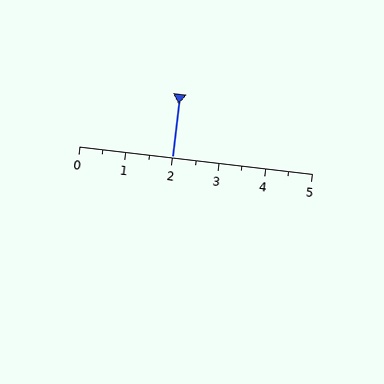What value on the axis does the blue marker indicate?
The marker indicates approximately 2.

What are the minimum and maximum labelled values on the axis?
The axis runs from 0 to 5.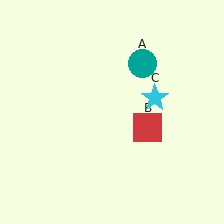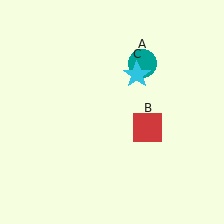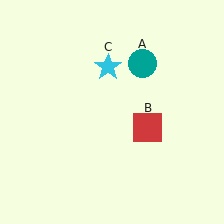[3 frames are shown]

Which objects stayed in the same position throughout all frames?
Teal circle (object A) and red square (object B) remained stationary.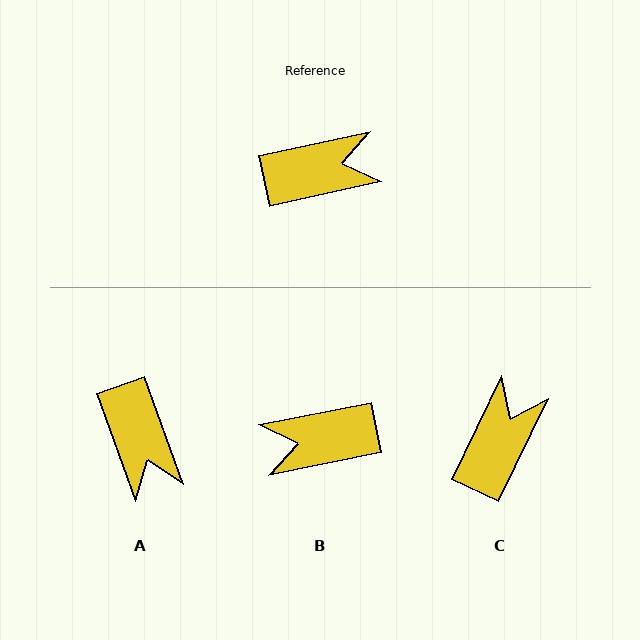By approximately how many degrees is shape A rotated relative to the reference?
Approximately 83 degrees clockwise.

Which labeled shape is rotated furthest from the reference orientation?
B, about 179 degrees away.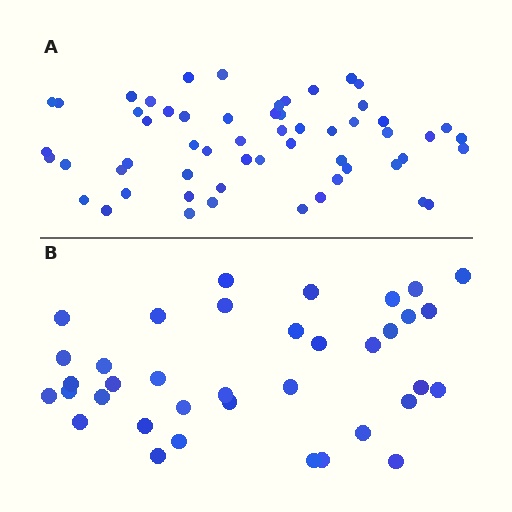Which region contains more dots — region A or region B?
Region A (the top region) has more dots.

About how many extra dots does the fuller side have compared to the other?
Region A has approximately 20 more dots than region B.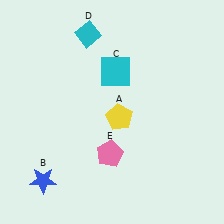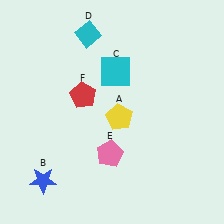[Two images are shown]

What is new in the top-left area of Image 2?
A red pentagon (F) was added in the top-left area of Image 2.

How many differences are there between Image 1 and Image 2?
There is 1 difference between the two images.